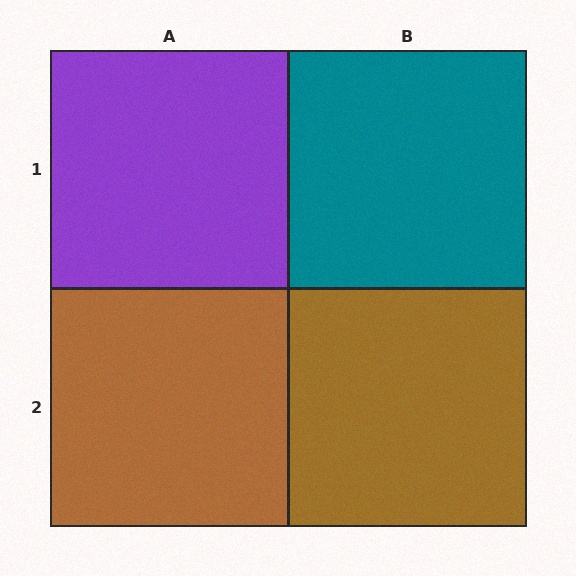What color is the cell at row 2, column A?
Brown.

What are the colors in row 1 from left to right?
Purple, teal.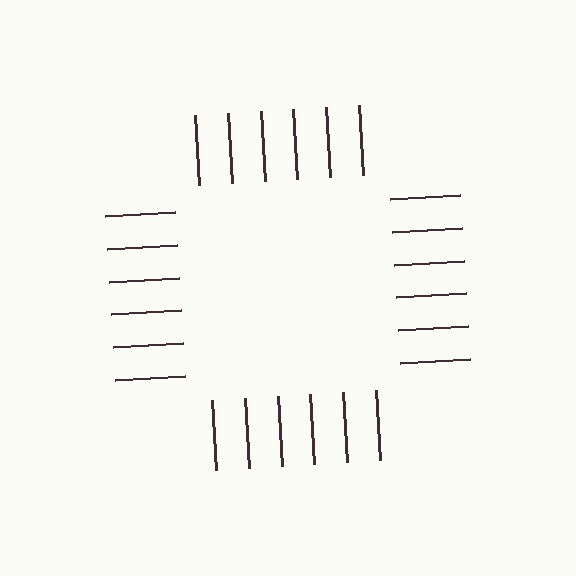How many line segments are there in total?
24 — 6 along each of the 4 edges.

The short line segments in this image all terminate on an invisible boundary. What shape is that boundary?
An illusory square — the line segments terminate on its edges but no continuous stroke is drawn.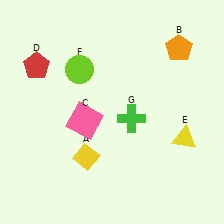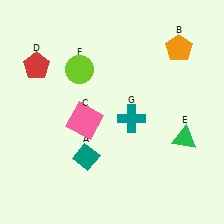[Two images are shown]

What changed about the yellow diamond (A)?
In Image 1, A is yellow. In Image 2, it changed to teal.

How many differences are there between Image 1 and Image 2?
There are 3 differences between the two images.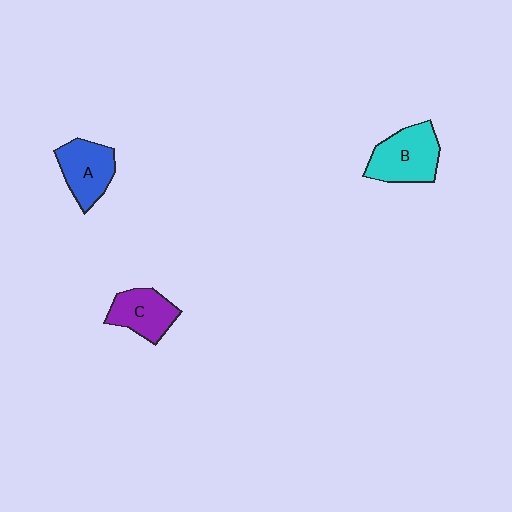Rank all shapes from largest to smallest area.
From largest to smallest: B (cyan), A (blue), C (purple).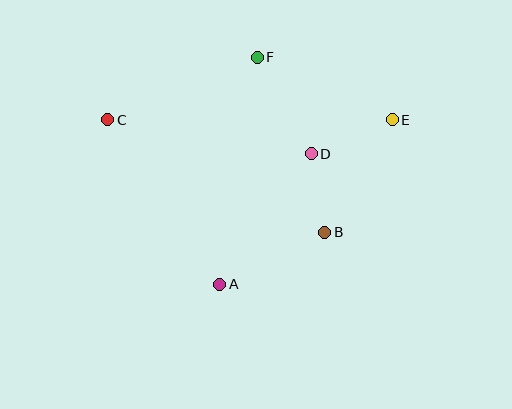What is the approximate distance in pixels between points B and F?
The distance between B and F is approximately 187 pixels.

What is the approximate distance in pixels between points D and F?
The distance between D and F is approximately 111 pixels.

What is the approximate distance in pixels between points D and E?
The distance between D and E is approximately 88 pixels.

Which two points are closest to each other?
Points B and D are closest to each other.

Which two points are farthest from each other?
Points C and E are farthest from each other.